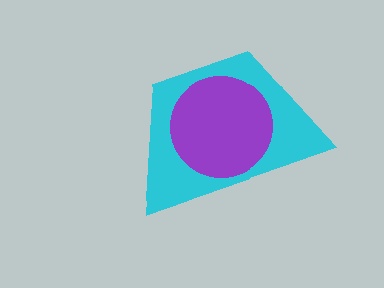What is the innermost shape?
The purple circle.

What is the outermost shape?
The cyan trapezoid.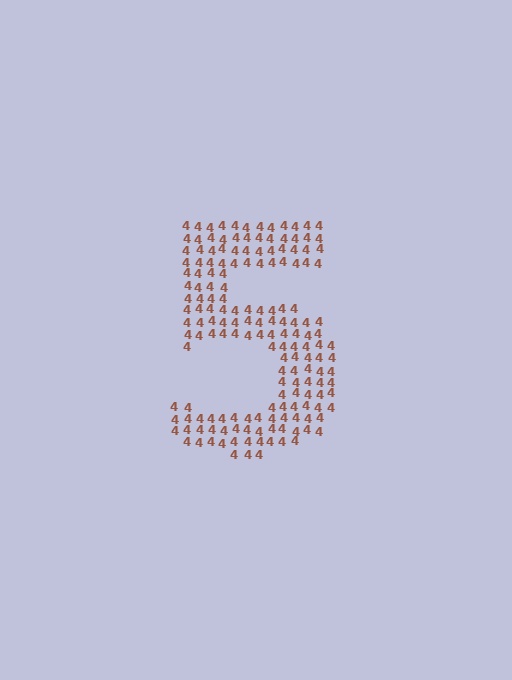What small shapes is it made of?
It is made of small digit 4's.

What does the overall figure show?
The overall figure shows the digit 5.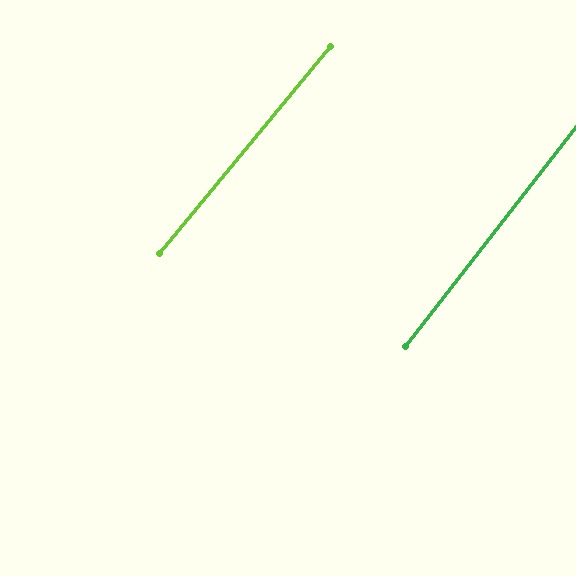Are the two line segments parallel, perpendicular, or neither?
Parallel — their directions differ by only 1.7°.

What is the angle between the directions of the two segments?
Approximately 2 degrees.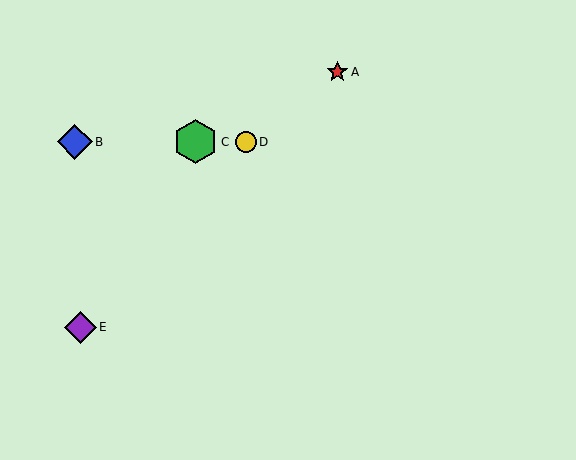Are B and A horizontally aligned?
No, B is at y≈142 and A is at y≈72.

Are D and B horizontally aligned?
Yes, both are at y≈142.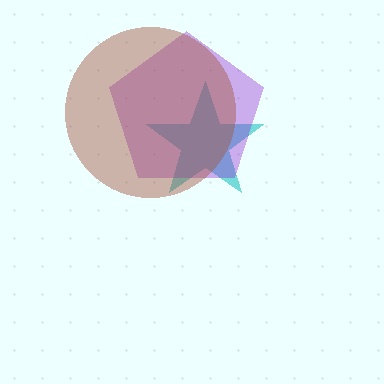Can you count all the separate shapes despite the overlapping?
Yes, there are 3 separate shapes.